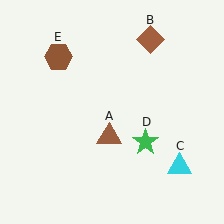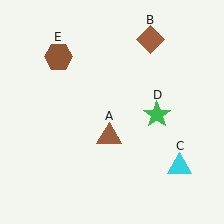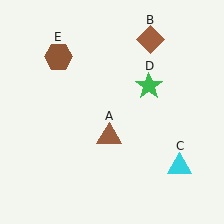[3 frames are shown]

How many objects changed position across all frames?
1 object changed position: green star (object D).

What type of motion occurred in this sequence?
The green star (object D) rotated counterclockwise around the center of the scene.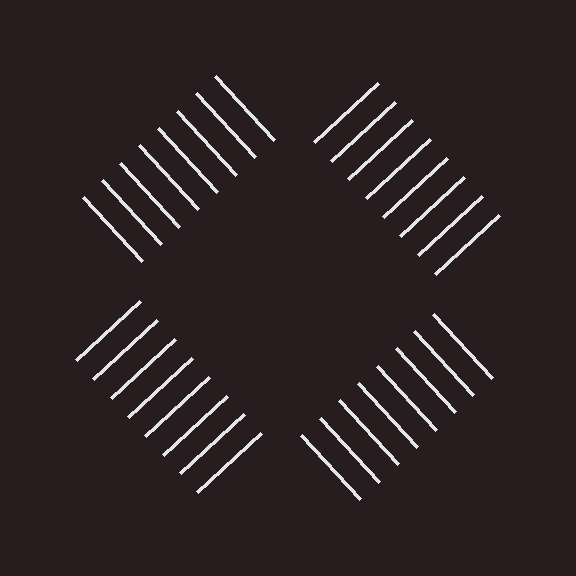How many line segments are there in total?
32 — 8 along each of the 4 edges.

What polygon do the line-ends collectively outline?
An illusory square — the line segments terminate on its edges but no continuous stroke is drawn.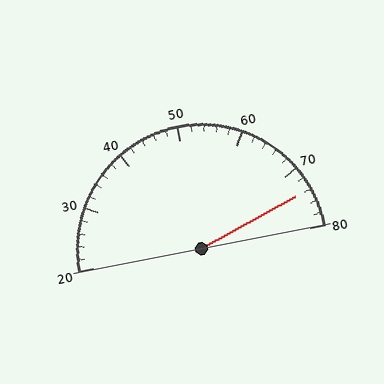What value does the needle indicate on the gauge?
The needle indicates approximately 74.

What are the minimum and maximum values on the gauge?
The gauge ranges from 20 to 80.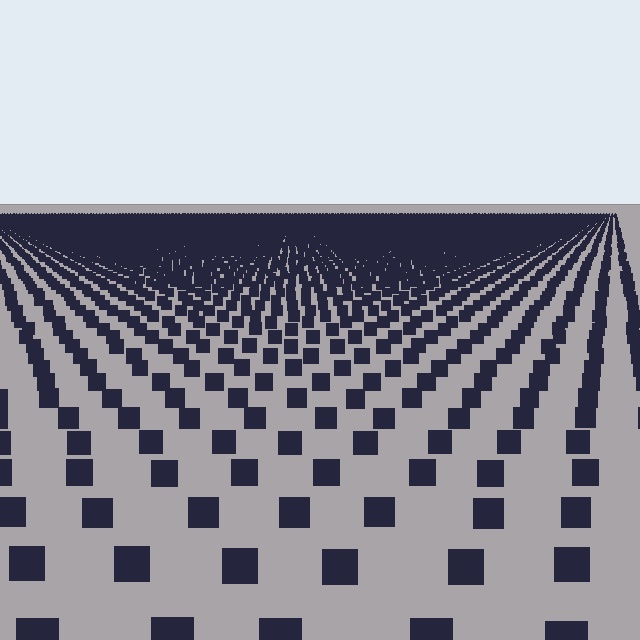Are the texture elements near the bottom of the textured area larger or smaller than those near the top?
Larger. Near the bottom, elements are closer to the viewer and appear at a bigger on-screen size.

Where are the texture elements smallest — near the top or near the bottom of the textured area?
Near the top.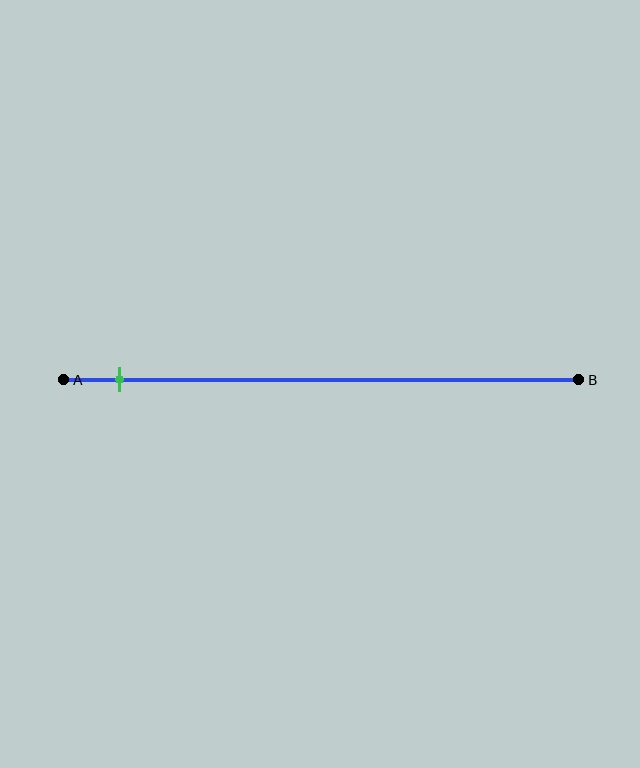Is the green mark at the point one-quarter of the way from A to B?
No, the mark is at about 10% from A, not at the 25% one-quarter point.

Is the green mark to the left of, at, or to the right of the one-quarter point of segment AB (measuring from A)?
The green mark is to the left of the one-quarter point of segment AB.